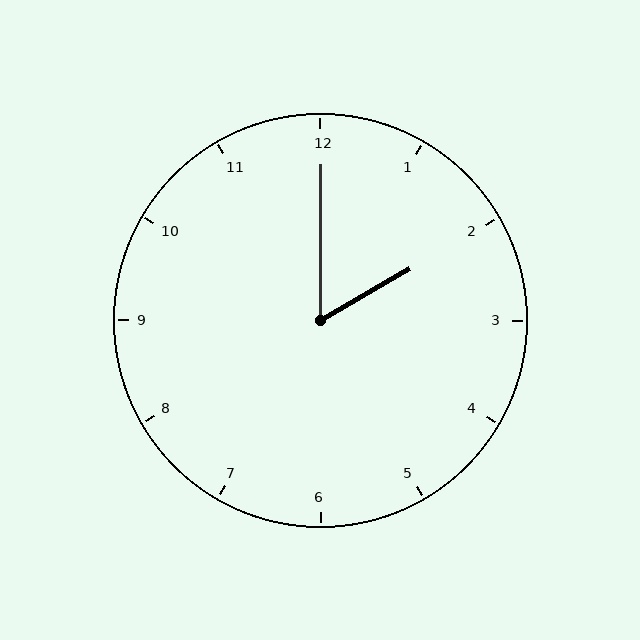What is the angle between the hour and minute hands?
Approximately 60 degrees.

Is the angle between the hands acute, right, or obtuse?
It is acute.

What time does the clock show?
2:00.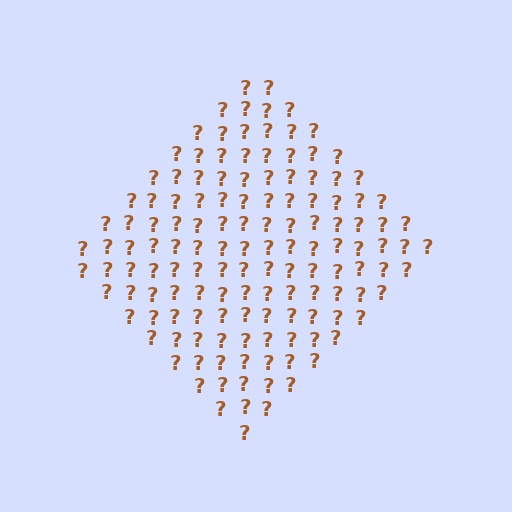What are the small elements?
The small elements are question marks.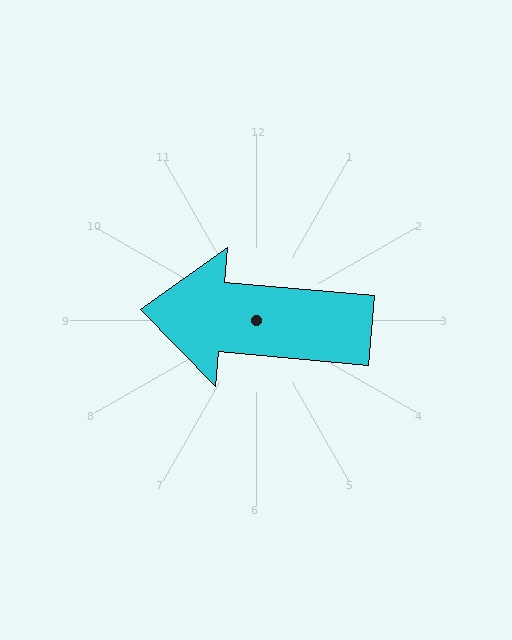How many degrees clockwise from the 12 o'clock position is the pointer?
Approximately 275 degrees.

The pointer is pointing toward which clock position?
Roughly 9 o'clock.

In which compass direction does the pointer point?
West.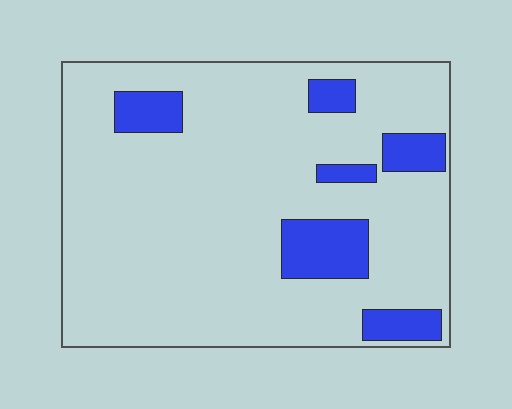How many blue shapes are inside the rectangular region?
6.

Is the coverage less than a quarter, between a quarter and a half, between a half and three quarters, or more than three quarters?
Less than a quarter.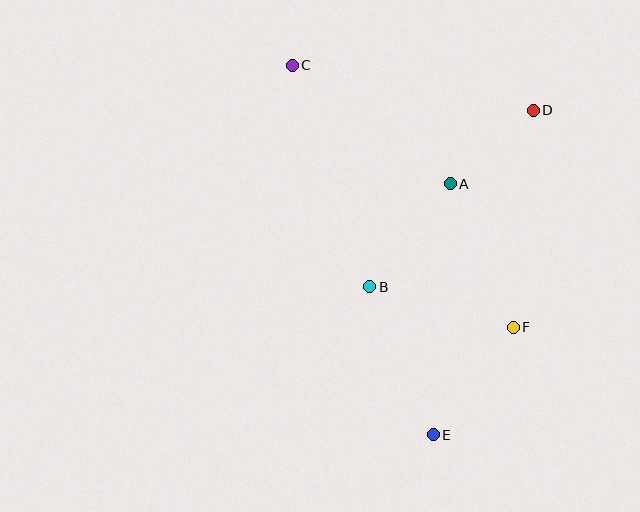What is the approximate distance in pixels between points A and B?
The distance between A and B is approximately 131 pixels.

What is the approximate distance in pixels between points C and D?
The distance between C and D is approximately 245 pixels.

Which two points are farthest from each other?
Points C and E are farthest from each other.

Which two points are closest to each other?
Points A and D are closest to each other.